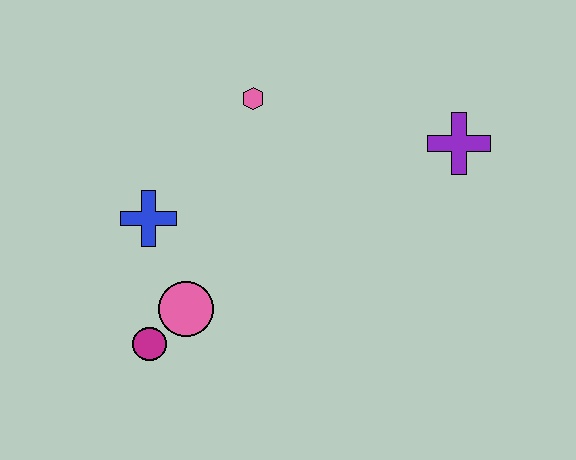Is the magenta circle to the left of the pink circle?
Yes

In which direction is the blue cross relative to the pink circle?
The blue cross is above the pink circle.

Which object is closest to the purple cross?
The pink hexagon is closest to the purple cross.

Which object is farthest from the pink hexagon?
The magenta circle is farthest from the pink hexagon.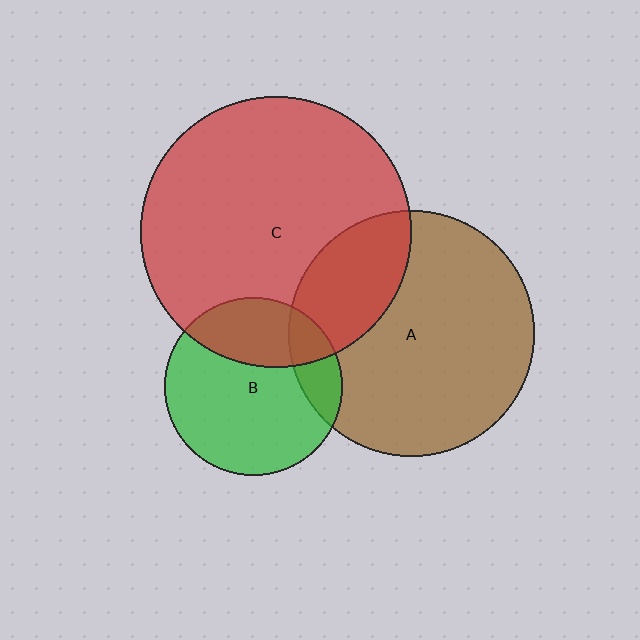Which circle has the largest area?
Circle C (red).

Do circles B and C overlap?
Yes.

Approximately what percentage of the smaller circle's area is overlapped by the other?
Approximately 30%.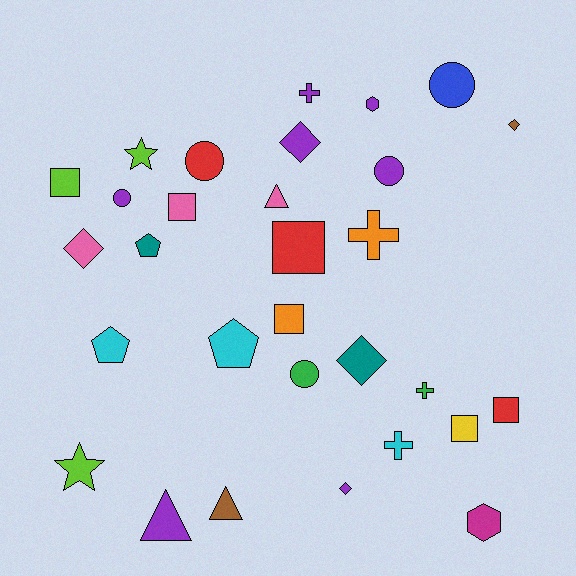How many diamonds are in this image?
There are 5 diamonds.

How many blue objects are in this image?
There is 1 blue object.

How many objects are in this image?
There are 30 objects.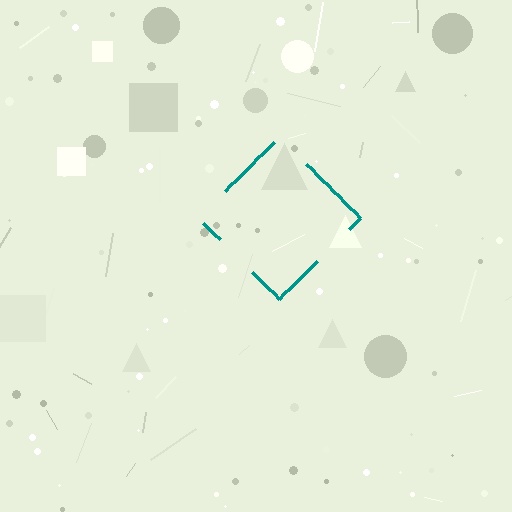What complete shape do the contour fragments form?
The contour fragments form a diamond.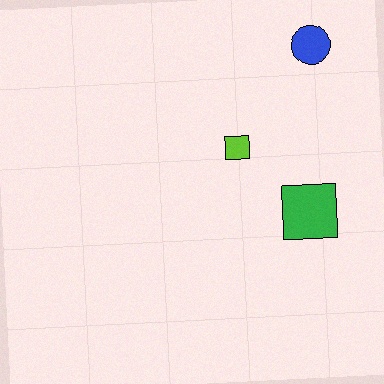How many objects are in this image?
There are 3 objects.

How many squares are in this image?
There are 2 squares.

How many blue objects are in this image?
There is 1 blue object.